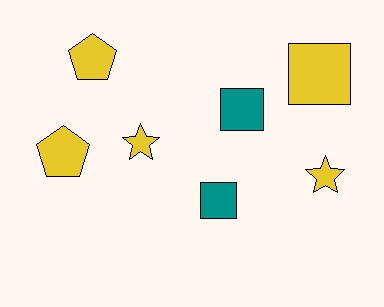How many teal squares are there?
There are 2 teal squares.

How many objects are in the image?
There are 7 objects.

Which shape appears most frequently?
Square, with 3 objects.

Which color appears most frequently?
Yellow, with 5 objects.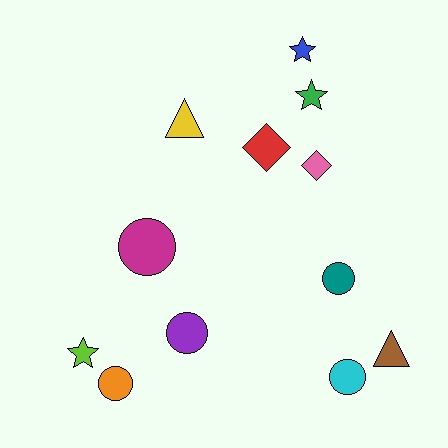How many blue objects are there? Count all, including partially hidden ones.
There is 1 blue object.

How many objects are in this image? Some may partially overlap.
There are 12 objects.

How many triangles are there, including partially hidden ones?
There are 2 triangles.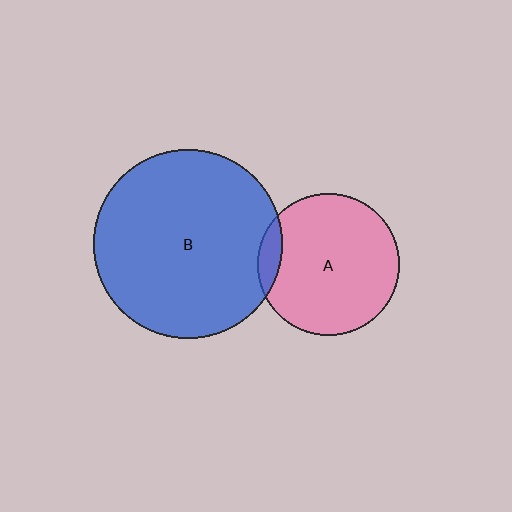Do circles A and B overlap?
Yes.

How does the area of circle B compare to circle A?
Approximately 1.8 times.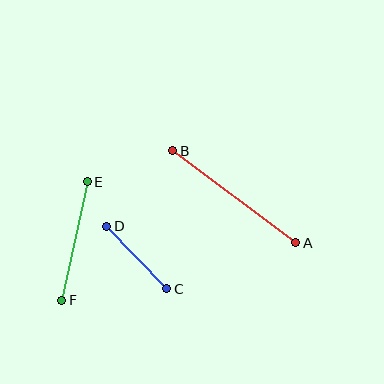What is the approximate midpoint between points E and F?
The midpoint is at approximately (74, 241) pixels.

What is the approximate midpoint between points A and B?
The midpoint is at approximately (234, 197) pixels.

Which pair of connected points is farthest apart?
Points A and B are farthest apart.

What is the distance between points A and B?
The distance is approximately 154 pixels.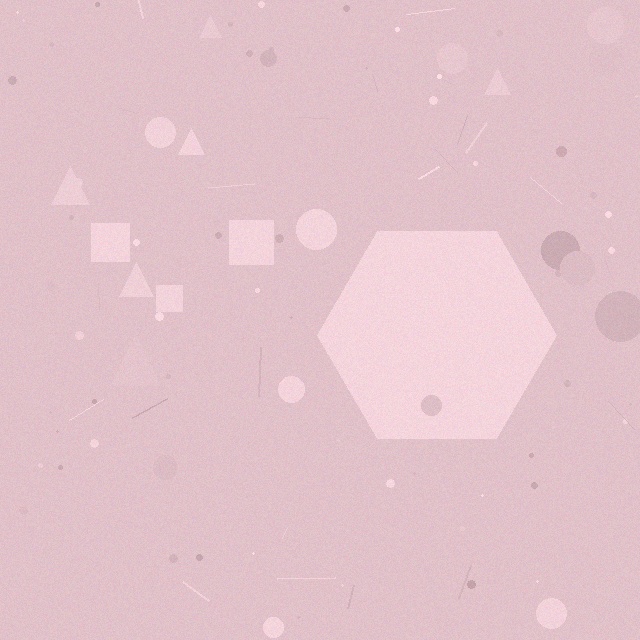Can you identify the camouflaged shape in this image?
The camouflaged shape is a hexagon.